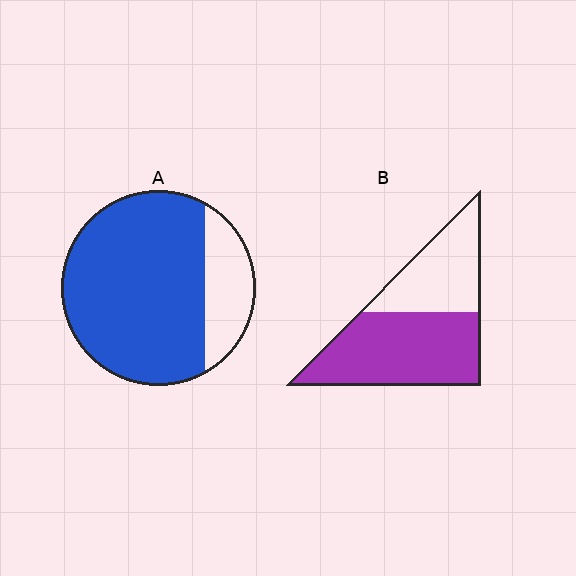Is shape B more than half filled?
Yes.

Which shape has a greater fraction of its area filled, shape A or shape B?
Shape A.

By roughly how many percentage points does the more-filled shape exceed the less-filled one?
By roughly 20 percentage points (A over B).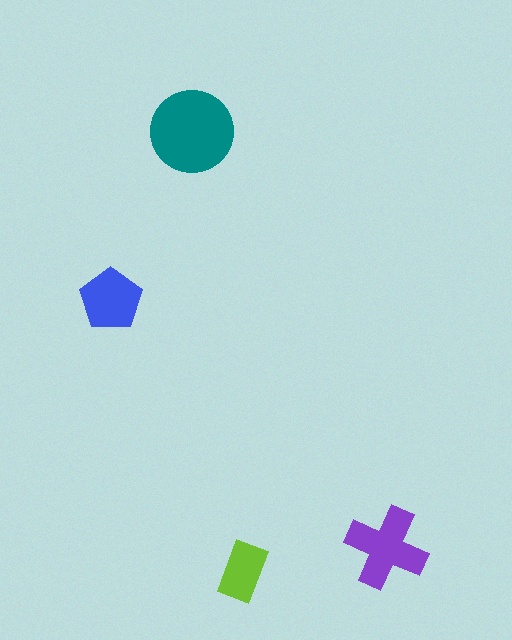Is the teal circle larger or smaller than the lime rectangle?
Larger.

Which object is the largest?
The teal circle.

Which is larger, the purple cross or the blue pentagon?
The purple cross.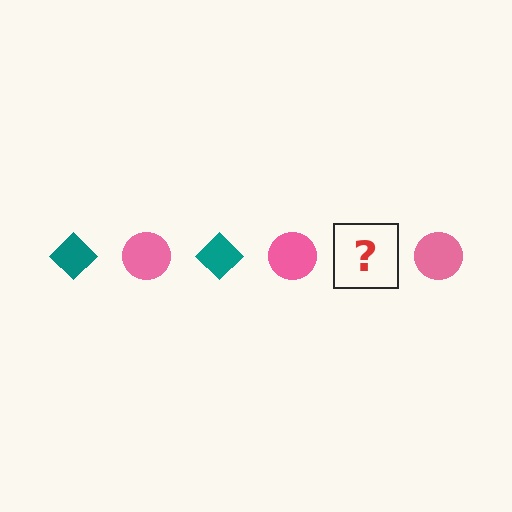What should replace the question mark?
The question mark should be replaced with a teal diamond.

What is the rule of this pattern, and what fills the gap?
The rule is that the pattern alternates between teal diamond and pink circle. The gap should be filled with a teal diamond.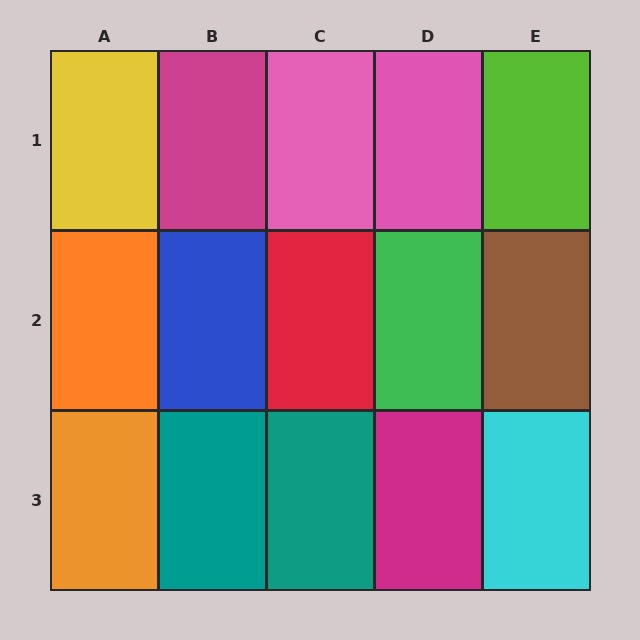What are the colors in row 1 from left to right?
Yellow, magenta, pink, pink, lime.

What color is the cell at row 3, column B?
Teal.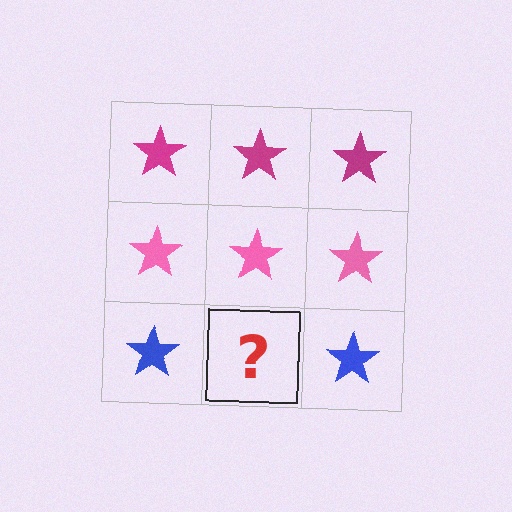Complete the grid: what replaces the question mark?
The question mark should be replaced with a blue star.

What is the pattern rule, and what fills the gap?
The rule is that each row has a consistent color. The gap should be filled with a blue star.